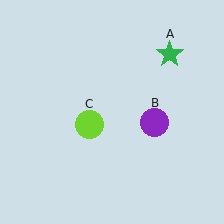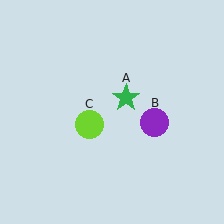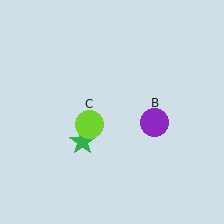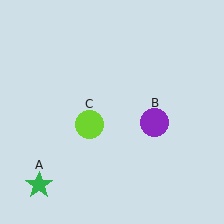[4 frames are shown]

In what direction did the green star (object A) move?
The green star (object A) moved down and to the left.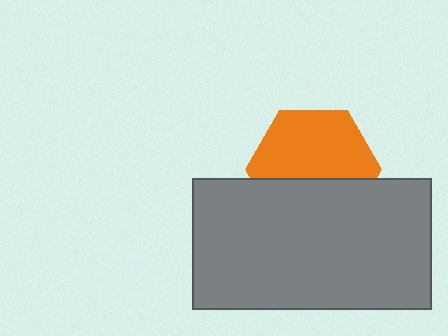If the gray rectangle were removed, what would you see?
You would see the complete orange hexagon.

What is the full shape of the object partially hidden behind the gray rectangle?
The partially hidden object is an orange hexagon.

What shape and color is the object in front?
The object in front is a gray rectangle.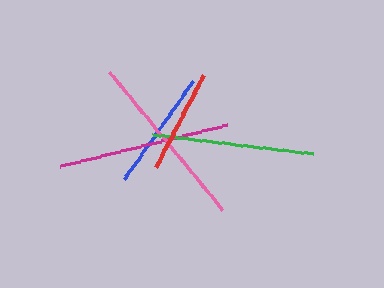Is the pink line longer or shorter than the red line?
The pink line is longer than the red line.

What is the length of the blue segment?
The blue segment is approximately 121 pixels long.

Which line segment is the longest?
The pink line is the longest at approximately 179 pixels.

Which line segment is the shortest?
The red line is the shortest at approximately 102 pixels.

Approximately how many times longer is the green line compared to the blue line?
The green line is approximately 1.3 times the length of the blue line.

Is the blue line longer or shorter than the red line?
The blue line is longer than the red line.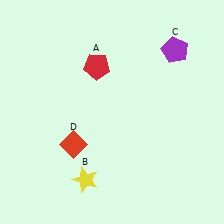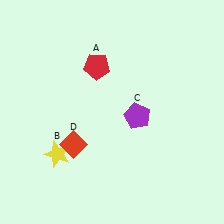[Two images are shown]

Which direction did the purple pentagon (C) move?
The purple pentagon (C) moved down.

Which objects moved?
The objects that moved are: the yellow star (B), the purple pentagon (C).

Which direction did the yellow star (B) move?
The yellow star (B) moved left.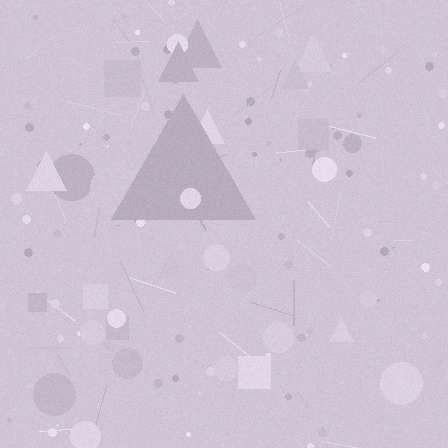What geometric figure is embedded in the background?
A triangle is embedded in the background.